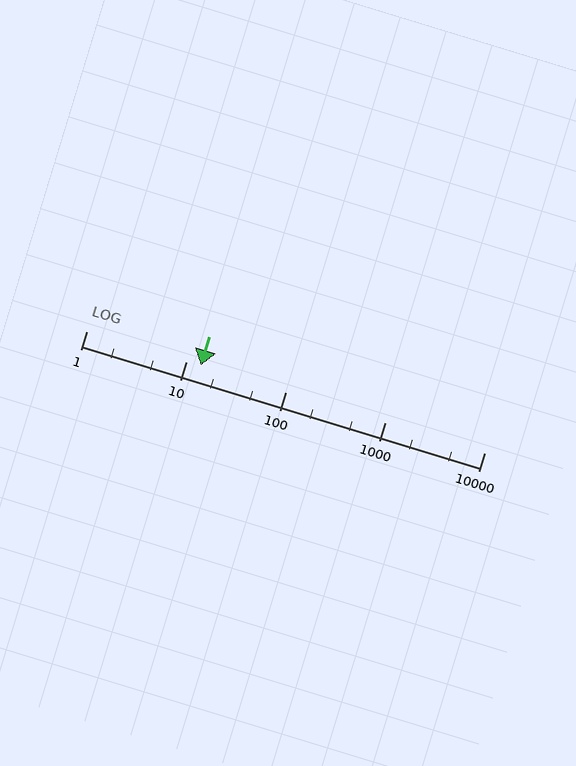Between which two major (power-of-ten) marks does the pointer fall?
The pointer is between 10 and 100.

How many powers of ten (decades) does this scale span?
The scale spans 4 decades, from 1 to 10000.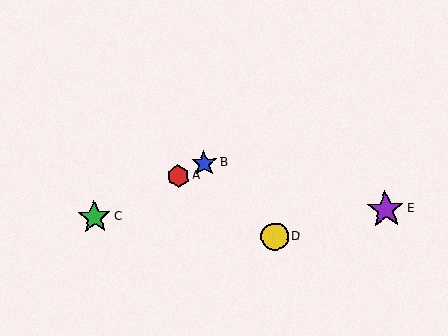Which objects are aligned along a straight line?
Objects A, B, C are aligned along a straight line.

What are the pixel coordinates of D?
Object D is at (275, 236).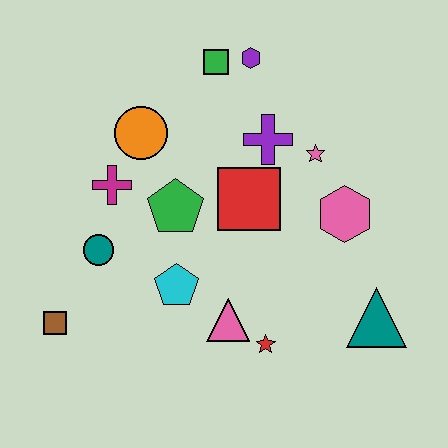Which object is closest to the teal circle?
The magenta cross is closest to the teal circle.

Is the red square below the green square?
Yes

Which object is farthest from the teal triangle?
The brown square is farthest from the teal triangle.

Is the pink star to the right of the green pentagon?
Yes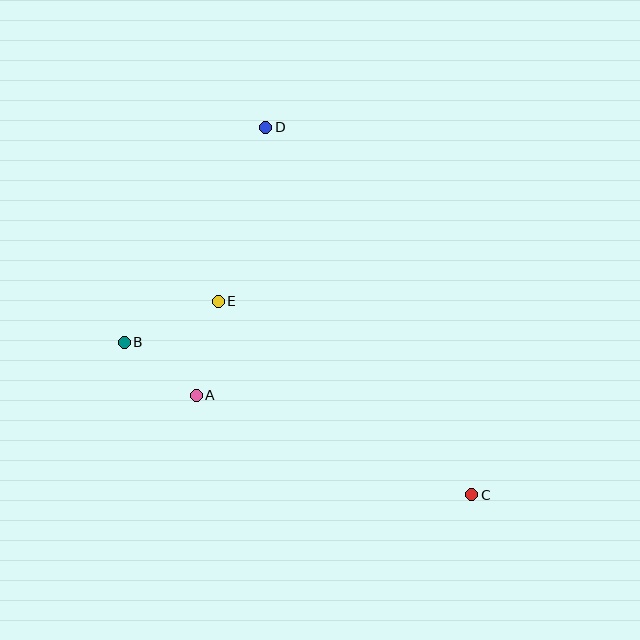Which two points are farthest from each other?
Points C and D are farthest from each other.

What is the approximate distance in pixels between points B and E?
The distance between B and E is approximately 102 pixels.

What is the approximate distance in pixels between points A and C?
The distance between A and C is approximately 293 pixels.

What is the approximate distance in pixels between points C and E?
The distance between C and E is approximately 319 pixels.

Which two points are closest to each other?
Points A and B are closest to each other.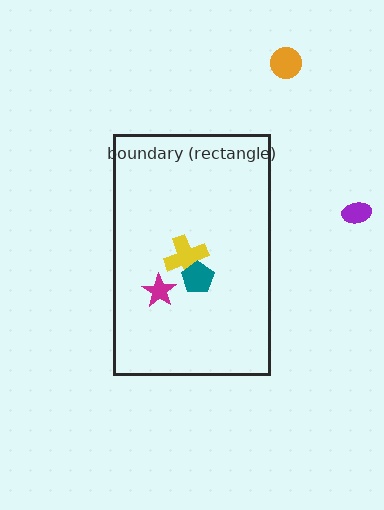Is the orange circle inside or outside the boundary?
Outside.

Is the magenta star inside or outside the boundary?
Inside.